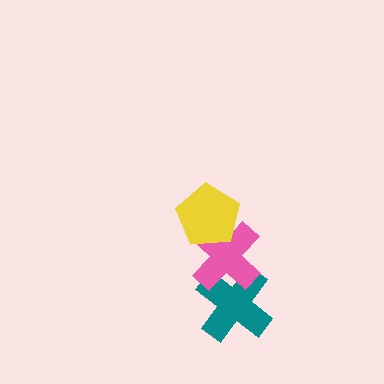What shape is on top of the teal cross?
The pink cross is on top of the teal cross.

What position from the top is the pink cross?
The pink cross is 2nd from the top.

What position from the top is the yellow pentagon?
The yellow pentagon is 1st from the top.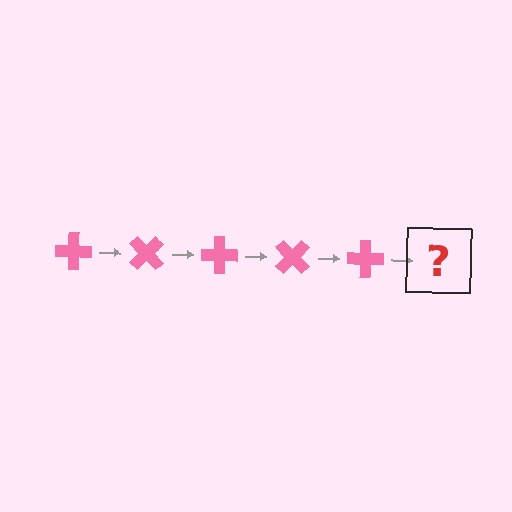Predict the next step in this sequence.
The next step is a pink cross rotated 225 degrees.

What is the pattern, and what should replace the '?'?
The pattern is that the cross rotates 45 degrees each step. The '?' should be a pink cross rotated 225 degrees.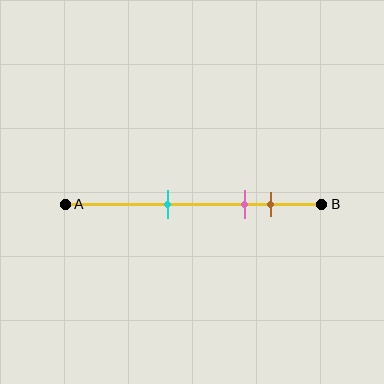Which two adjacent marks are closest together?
The pink and brown marks are the closest adjacent pair.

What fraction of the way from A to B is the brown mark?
The brown mark is approximately 80% (0.8) of the way from A to B.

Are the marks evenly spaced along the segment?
No, the marks are not evenly spaced.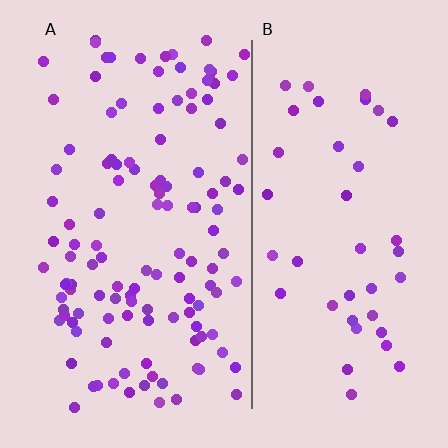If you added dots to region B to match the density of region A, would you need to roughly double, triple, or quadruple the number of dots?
Approximately triple.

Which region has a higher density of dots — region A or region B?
A (the left).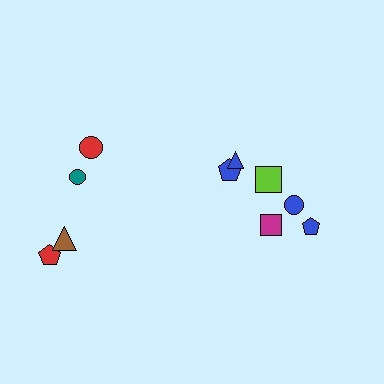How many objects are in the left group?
There are 4 objects.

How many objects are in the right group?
There are 6 objects.